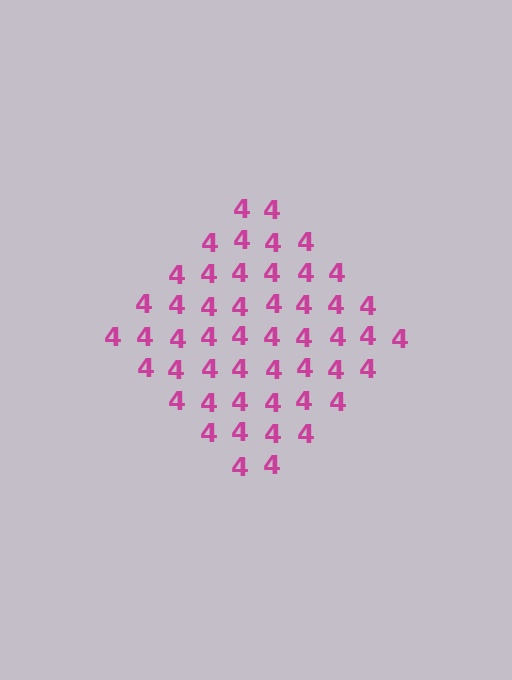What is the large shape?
The large shape is a diamond.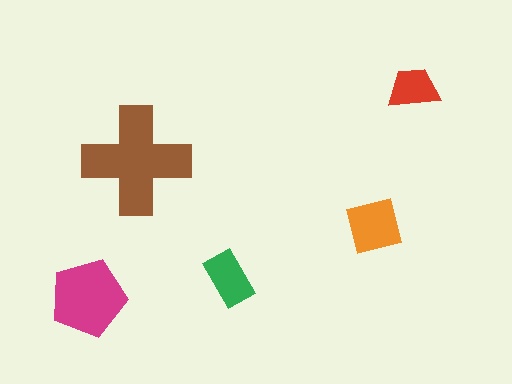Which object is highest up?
The red trapezoid is topmost.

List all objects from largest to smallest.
The brown cross, the magenta pentagon, the orange square, the green rectangle, the red trapezoid.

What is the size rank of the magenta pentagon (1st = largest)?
2nd.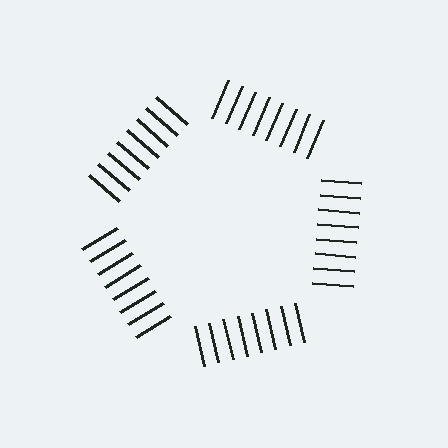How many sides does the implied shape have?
5 sides — the line-ends trace a pentagon.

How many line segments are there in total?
40 — 8 along each of the 5 edges.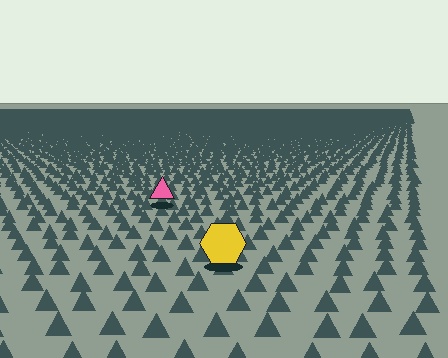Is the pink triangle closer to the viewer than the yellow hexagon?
No. The yellow hexagon is closer — you can tell from the texture gradient: the ground texture is coarser near it.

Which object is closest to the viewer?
The yellow hexagon is closest. The texture marks near it are larger and more spread out.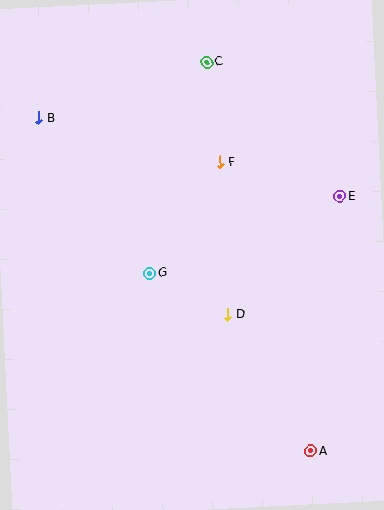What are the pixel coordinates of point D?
Point D is at (228, 315).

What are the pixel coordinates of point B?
Point B is at (39, 118).